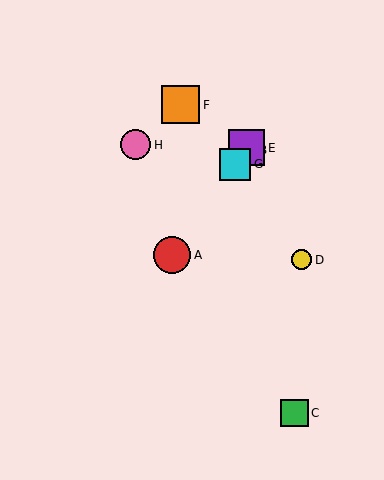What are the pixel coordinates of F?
Object F is at (180, 105).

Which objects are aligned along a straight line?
Objects A, B, E, G are aligned along a straight line.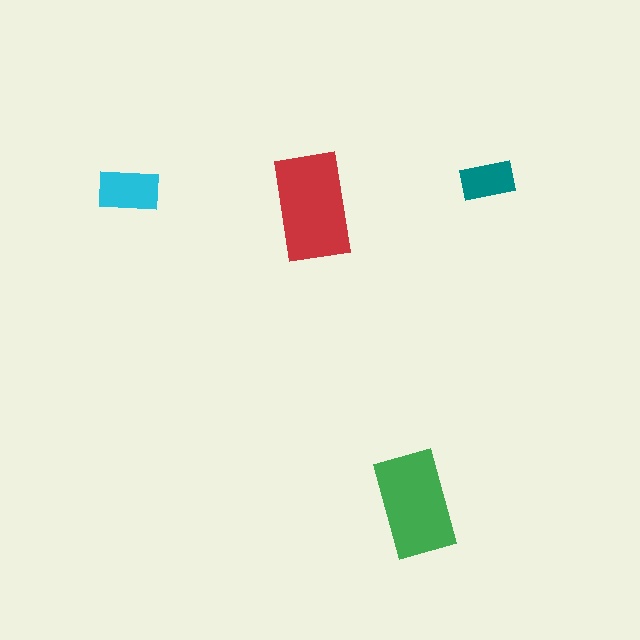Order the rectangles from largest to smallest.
the red one, the green one, the cyan one, the teal one.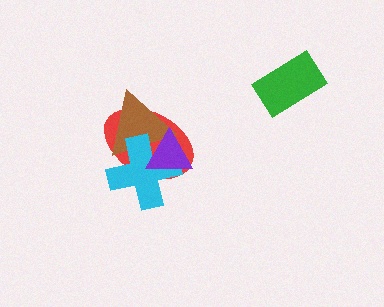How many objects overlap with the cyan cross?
3 objects overlap with the cyan cross.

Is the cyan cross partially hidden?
Yes, it is partially covered by another shape.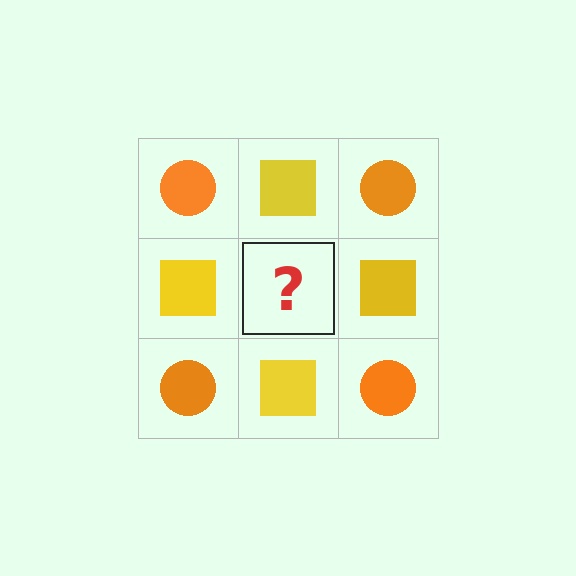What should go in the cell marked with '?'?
The missing cell should contain an orange circle.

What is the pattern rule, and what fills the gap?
The rule is that it alternates orange circle and yellow square in a checkerboard pattern. The gap should be filled with an orange circle.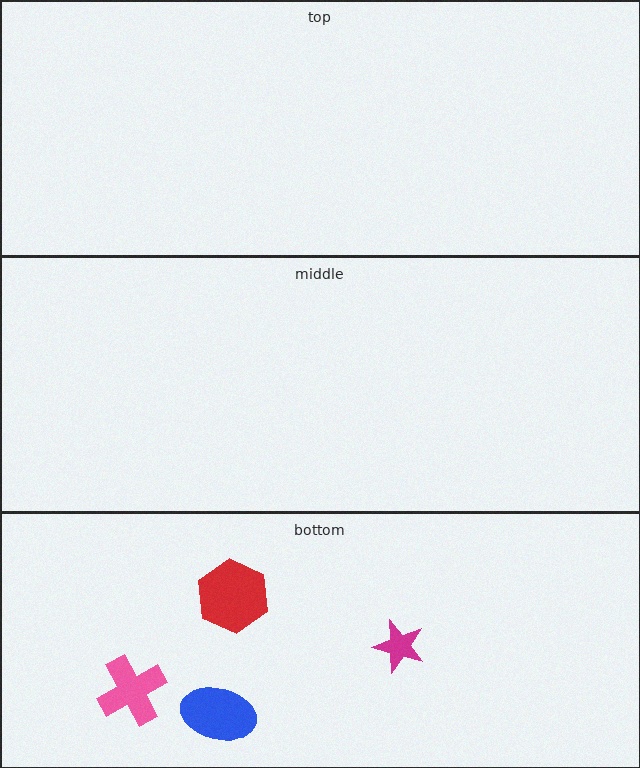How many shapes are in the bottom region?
4.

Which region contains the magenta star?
The bottom region.